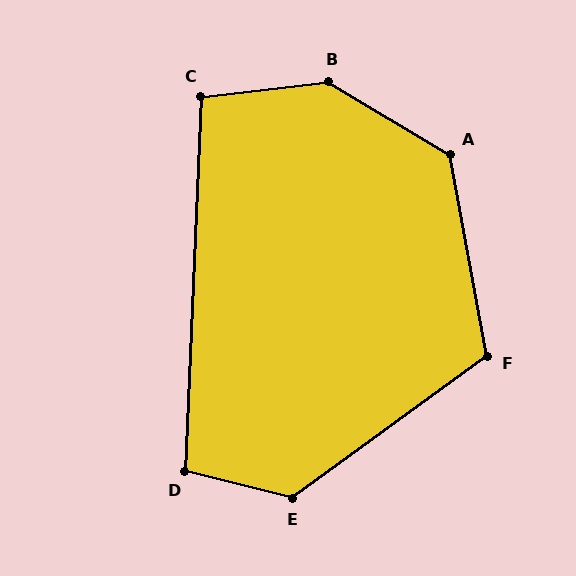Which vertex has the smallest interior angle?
C, at approximately 99 degrees.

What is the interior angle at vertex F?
Approximately 116 degrees (obtuse).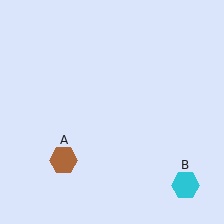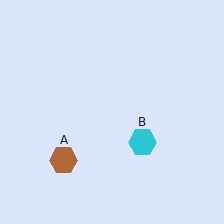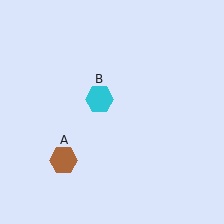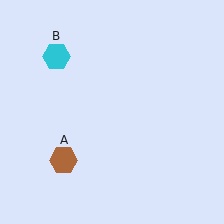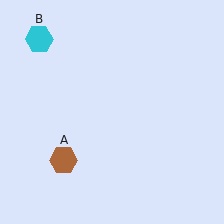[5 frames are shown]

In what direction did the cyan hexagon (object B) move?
The cyan hexagon (object B) moved up and to the left.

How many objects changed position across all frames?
1 object changed position: cyan hexagon (object B).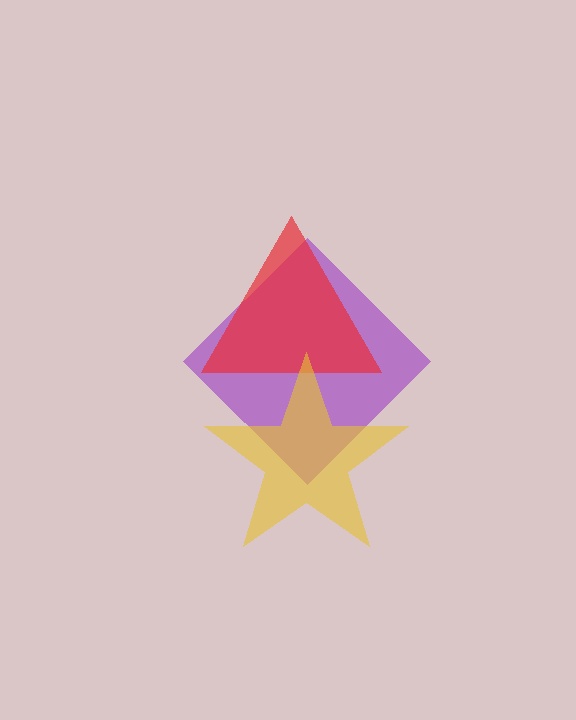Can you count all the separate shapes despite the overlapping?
Yes, there are 3 separate shapes.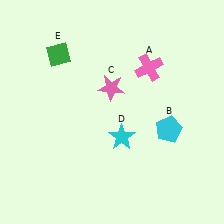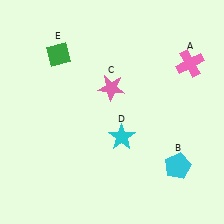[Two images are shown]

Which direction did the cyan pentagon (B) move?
The cyan pentagon (B) moved down.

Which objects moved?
The objects that moved are: the pink cross (A), the cyan pentagon (B).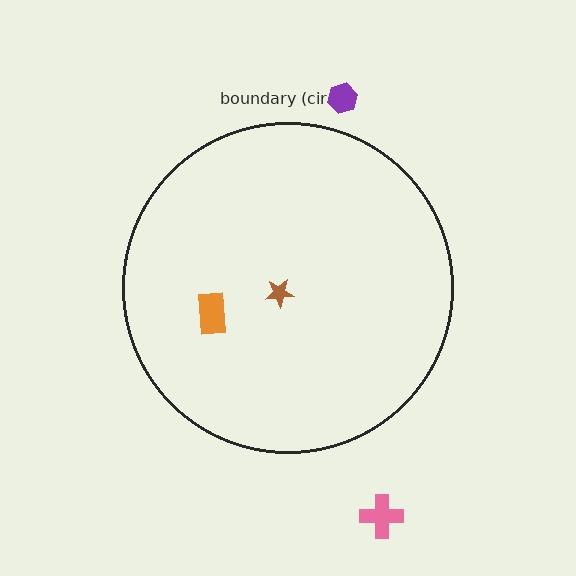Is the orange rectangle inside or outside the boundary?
Inside.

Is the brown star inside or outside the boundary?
Inside.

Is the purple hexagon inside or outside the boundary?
Outside.